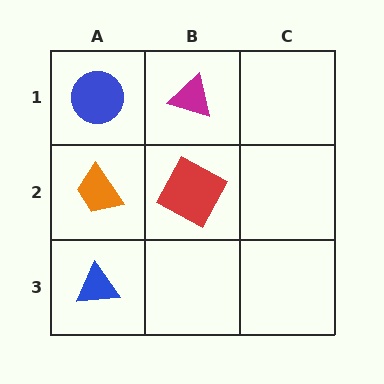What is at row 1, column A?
A blue circle.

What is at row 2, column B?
A red square.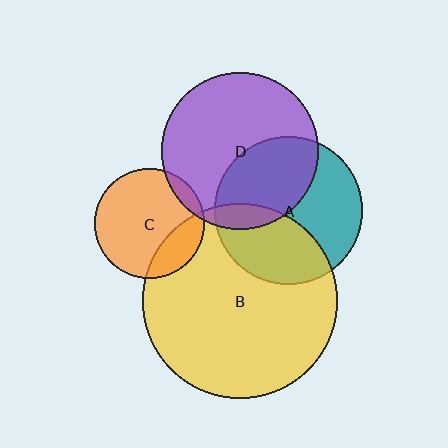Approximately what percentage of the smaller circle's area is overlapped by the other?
Approximately 20%.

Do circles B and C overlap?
Yes.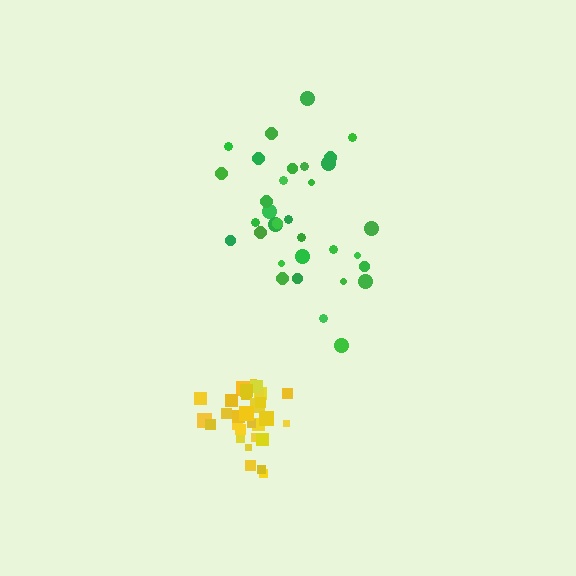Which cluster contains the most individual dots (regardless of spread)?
Green (33).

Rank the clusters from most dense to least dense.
yellow, green.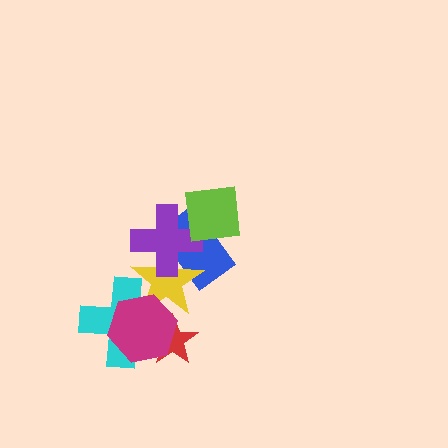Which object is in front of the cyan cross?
The magenta hexagon is in front of the cyan cross.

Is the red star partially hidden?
Yes, it is partially covered by another shape.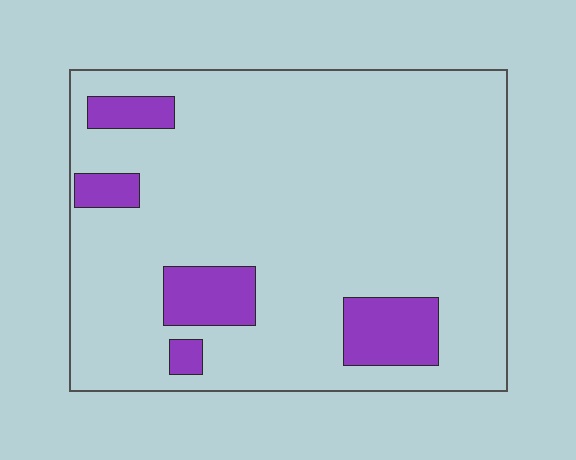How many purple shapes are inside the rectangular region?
5.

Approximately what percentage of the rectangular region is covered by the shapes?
Approximately 15%.